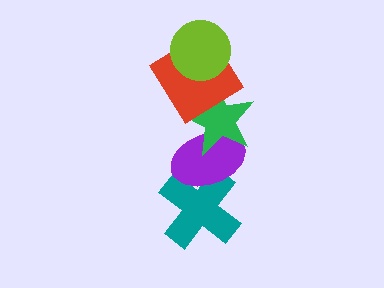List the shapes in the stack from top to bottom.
From top to bottom: the lime circle, the red diamond, the green star, the purple ellipse, the teal cross.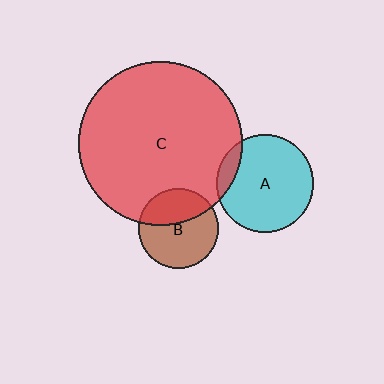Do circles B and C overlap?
Yes.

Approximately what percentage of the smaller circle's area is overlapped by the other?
Approximately 35%.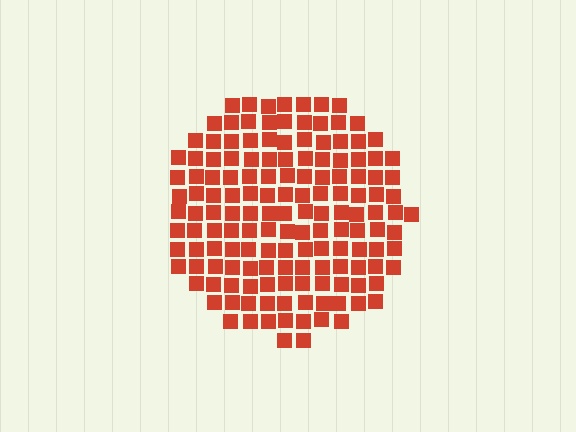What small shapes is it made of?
It is made of small squares.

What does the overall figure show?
The overall figure shows a circle.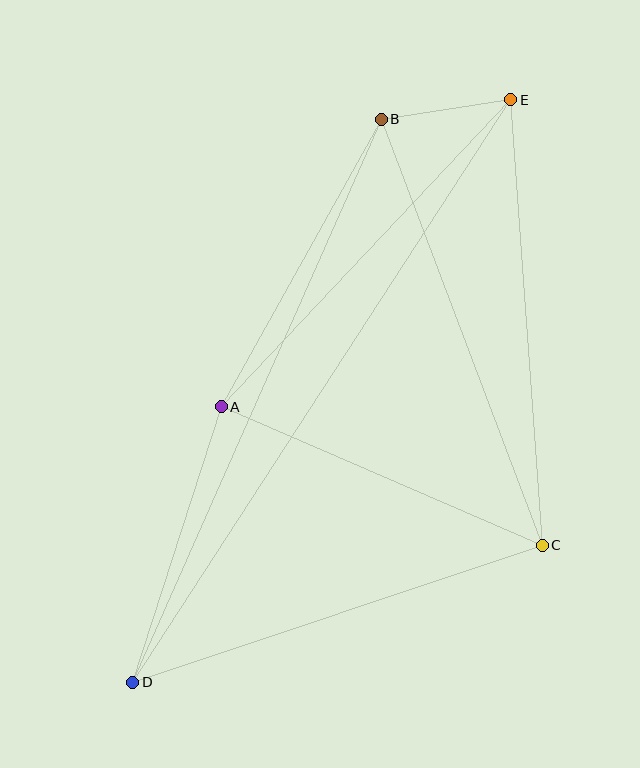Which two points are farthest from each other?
Points D and E are farthest from each other.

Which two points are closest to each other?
Points B and E are closest to each other.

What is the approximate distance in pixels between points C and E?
The distance between C and E is approximately 447 pixels.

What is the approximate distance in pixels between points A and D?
The distance between A and D is approximately 289 pixels.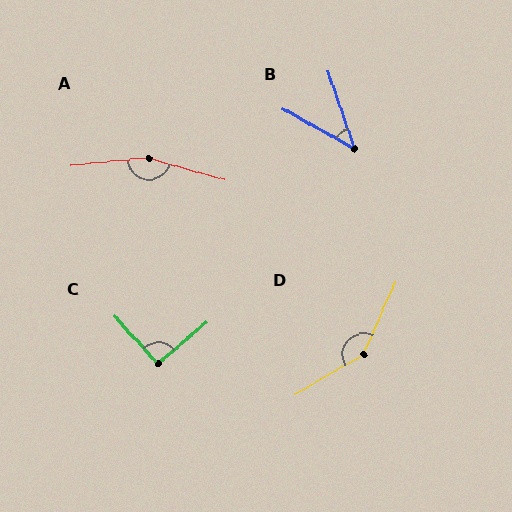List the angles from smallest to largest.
B (42°), C (92°), D (144°), A (159°).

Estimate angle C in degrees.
Approximately 92 degrees.